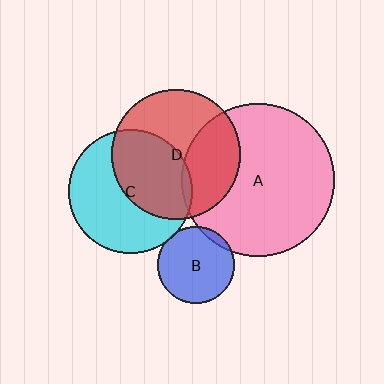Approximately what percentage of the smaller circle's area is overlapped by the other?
Approximately 35%.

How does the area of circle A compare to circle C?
Approximately 1.5 times.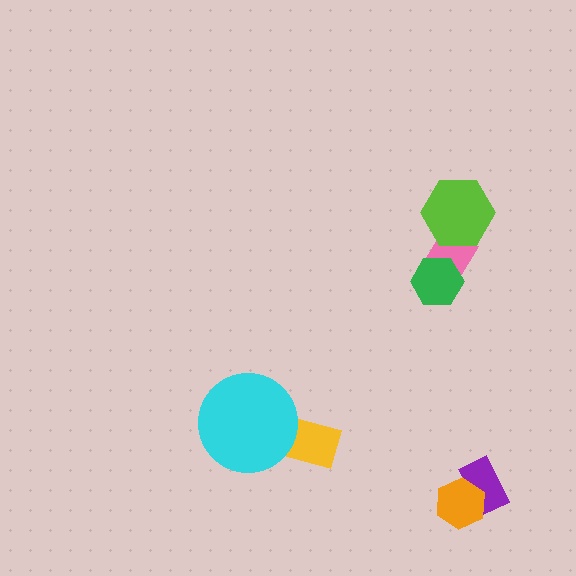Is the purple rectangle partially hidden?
Yes, it is partially covered by another shape.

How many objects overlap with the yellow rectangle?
1 object overlaps with the yellow rectangle.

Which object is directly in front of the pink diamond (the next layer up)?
The lime hexagon is directly in front of the pink diamond.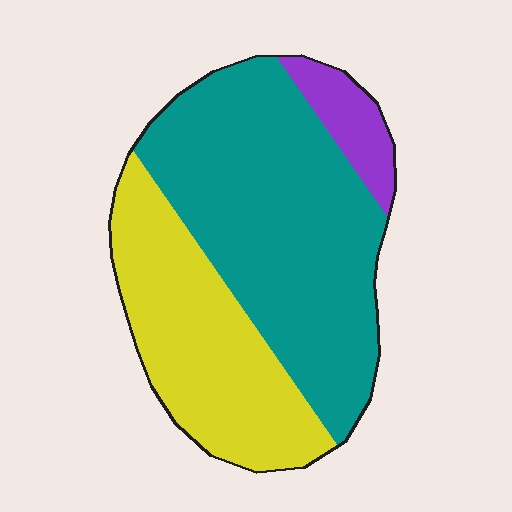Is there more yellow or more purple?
Yellow.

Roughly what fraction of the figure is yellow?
Yellow covers around 35% of the figure.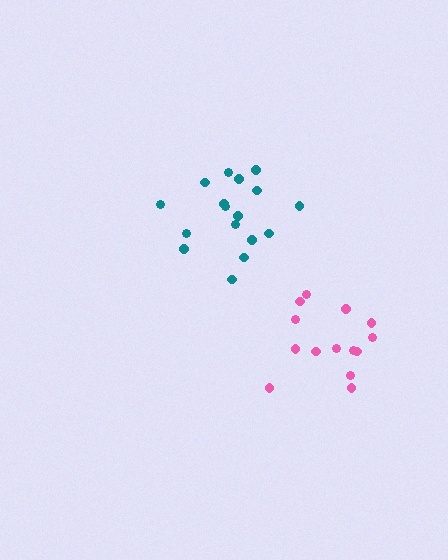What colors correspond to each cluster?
The clusters are colored: teal, pink.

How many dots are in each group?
Group 1: 17 dots, Group 2: 14 dots (31 total).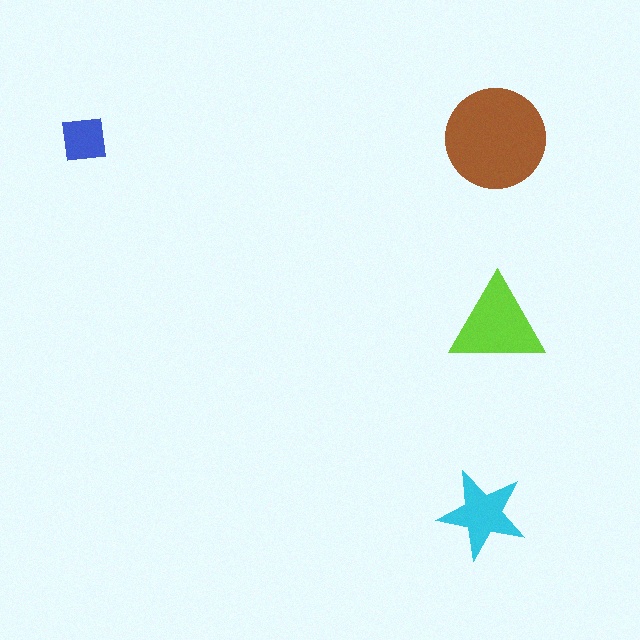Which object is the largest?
The brown circle.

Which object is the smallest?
The blue square.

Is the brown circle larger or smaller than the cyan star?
Larger.